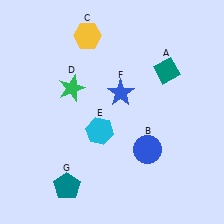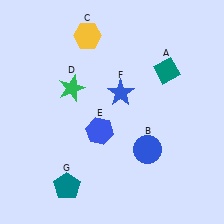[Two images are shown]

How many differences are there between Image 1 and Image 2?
There is 1 difference between the two images.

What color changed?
The hexagon (E) changed from cyan in Image 1 to blue in Image 2.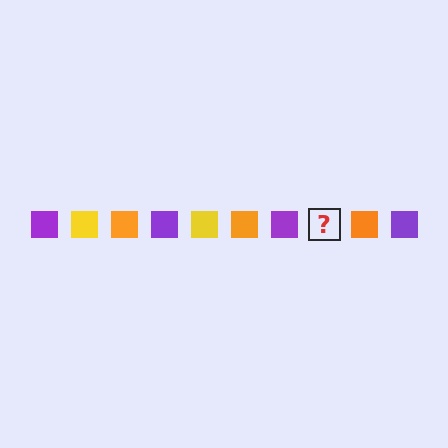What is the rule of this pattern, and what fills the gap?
The rule is that the pattern cycles through purple, yellow, orange squares. The gap should be filled with a yellow square.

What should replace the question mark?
The question mark should be replaced with a yellow square.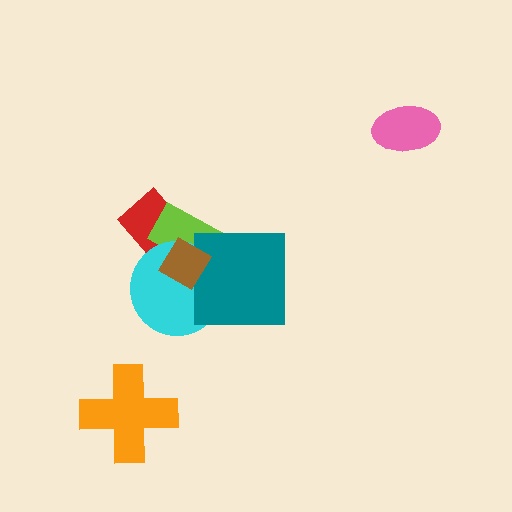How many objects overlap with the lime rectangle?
4 objects overlap with the lime rectangle.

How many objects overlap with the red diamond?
3 objects overlap with the red diamond.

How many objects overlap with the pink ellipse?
0 objects overlap with the pink ellipse.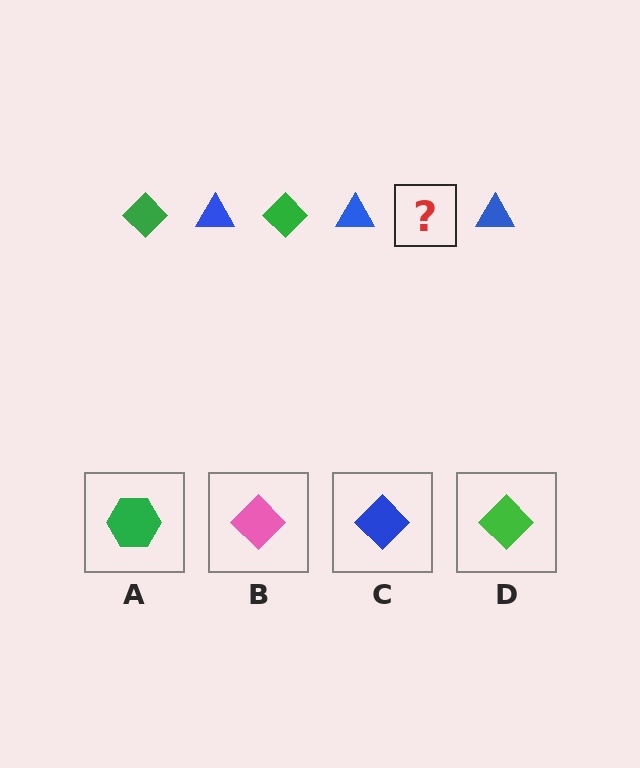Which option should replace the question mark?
Option D.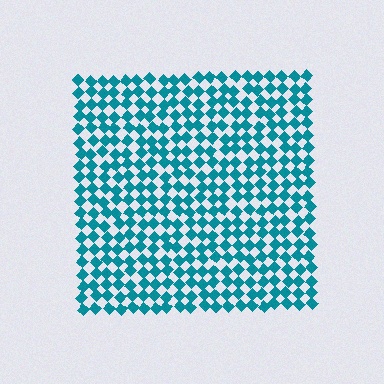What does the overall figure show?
The overall figure shows a square.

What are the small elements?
The small elements are diamonds.